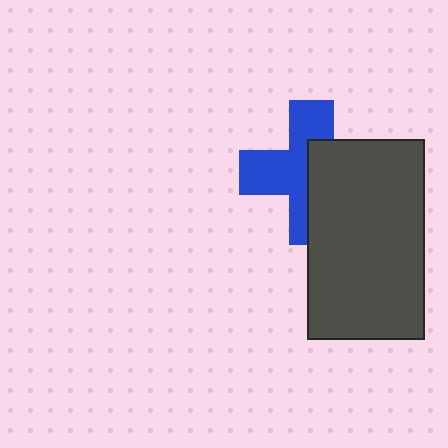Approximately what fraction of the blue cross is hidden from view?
Roughly 46% of the blue cross is hidden behind the dark gray rectangle.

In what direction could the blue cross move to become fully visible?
The blue cross could move left. That would shift it out from behind the dark gray rectangle entirely.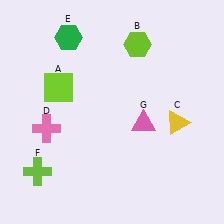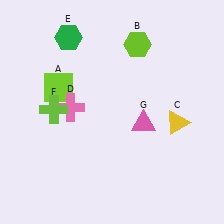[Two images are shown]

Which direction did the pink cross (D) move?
The pink cross (D) moved right.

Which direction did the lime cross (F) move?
The lime cross (F) moved up.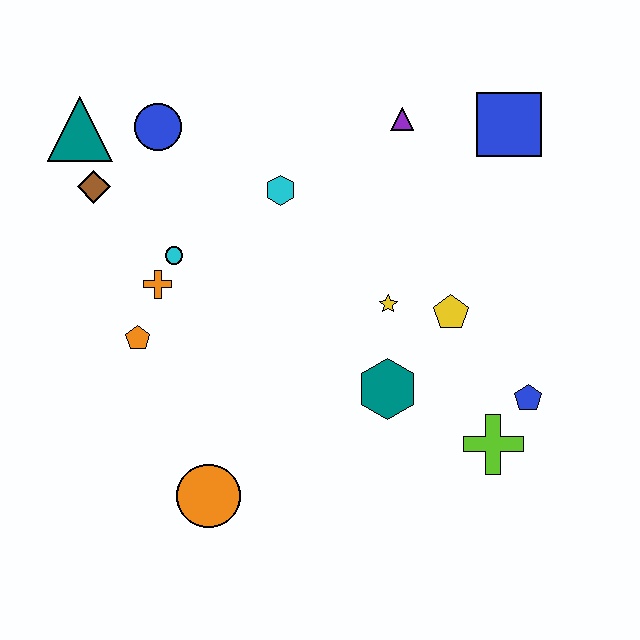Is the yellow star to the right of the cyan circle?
Yes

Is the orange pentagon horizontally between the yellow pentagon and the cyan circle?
No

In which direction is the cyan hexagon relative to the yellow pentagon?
The cyan hexagon is to the left of the yellow pentagon.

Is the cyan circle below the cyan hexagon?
Yes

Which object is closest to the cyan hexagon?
The cyan circle is closest to the cyan hexagon.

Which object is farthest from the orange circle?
The blue square is farthest from the orange circle.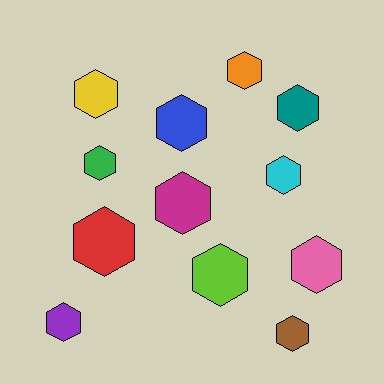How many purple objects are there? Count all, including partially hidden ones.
There is 1 purple object.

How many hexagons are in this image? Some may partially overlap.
There are 12 hexagons.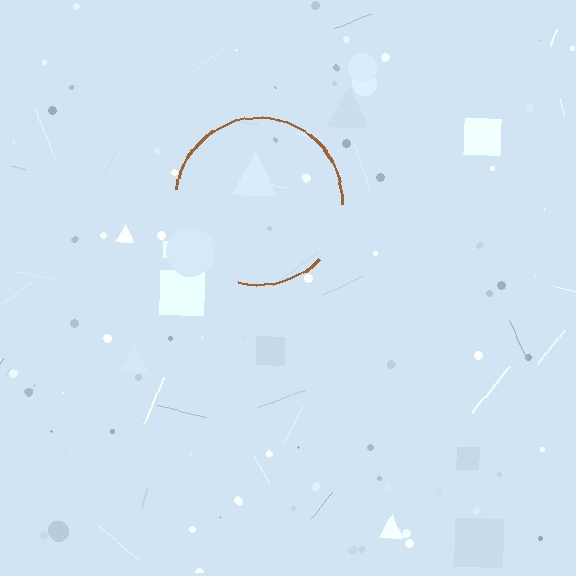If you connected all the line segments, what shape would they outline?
They would outline a circle.